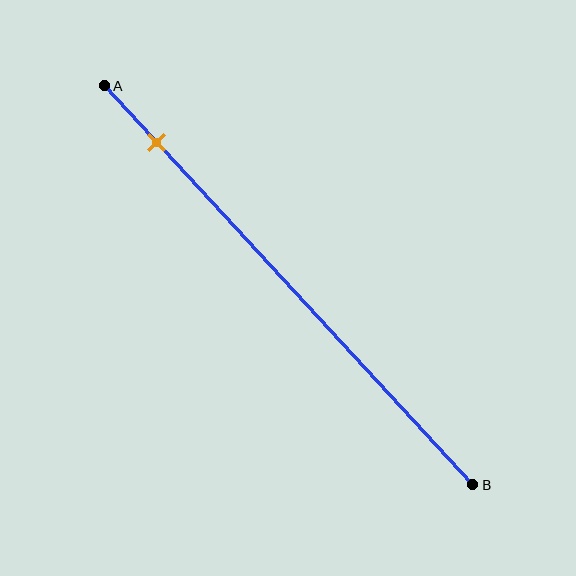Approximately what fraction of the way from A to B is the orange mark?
The orange mark is approximately 15% of the way from A to B.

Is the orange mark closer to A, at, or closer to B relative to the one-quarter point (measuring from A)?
The orange mark is closer to point A than the one-quarter point of segment AB.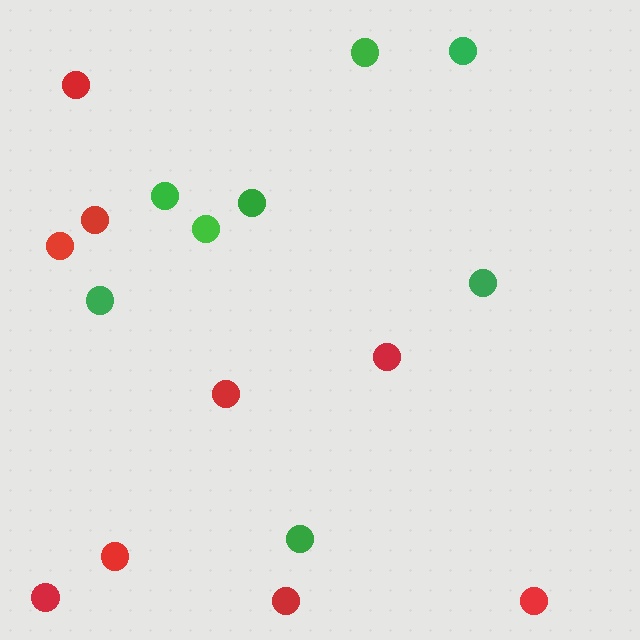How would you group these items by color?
There are 2 groups: one group of green circles (8) and one group of red circles (9).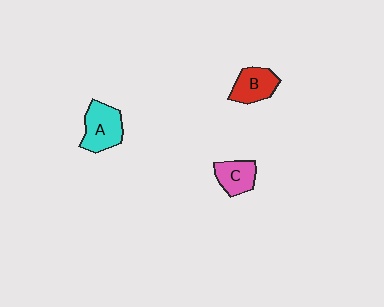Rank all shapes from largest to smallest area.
From largest to smallest: A (cyan), B (red), C (pink).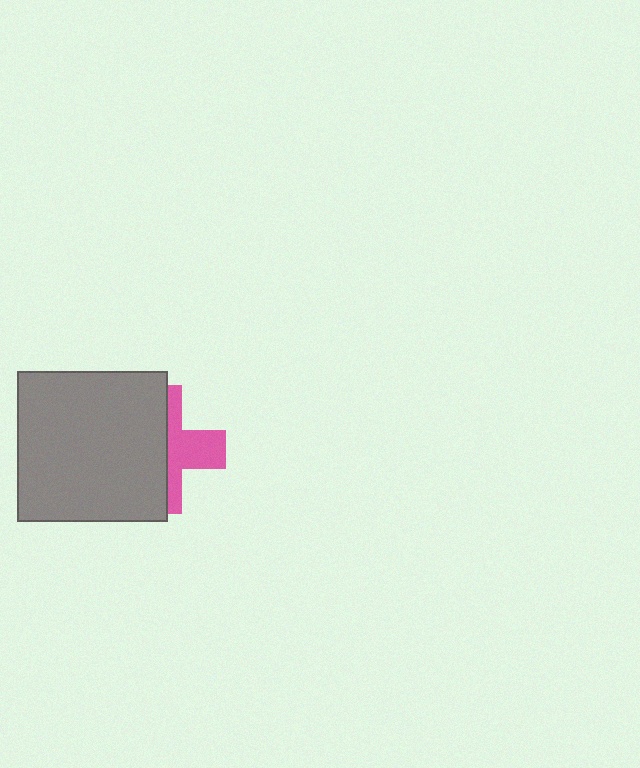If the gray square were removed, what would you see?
You would see the complete pink cross.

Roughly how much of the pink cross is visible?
A small part of it is visible (roughly 41%).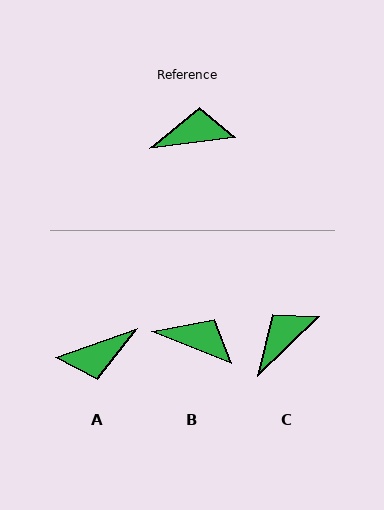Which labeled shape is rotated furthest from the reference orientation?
A, about 168 degrees away.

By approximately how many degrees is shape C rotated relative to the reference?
Approximately 37 degrees counter-clockwise.